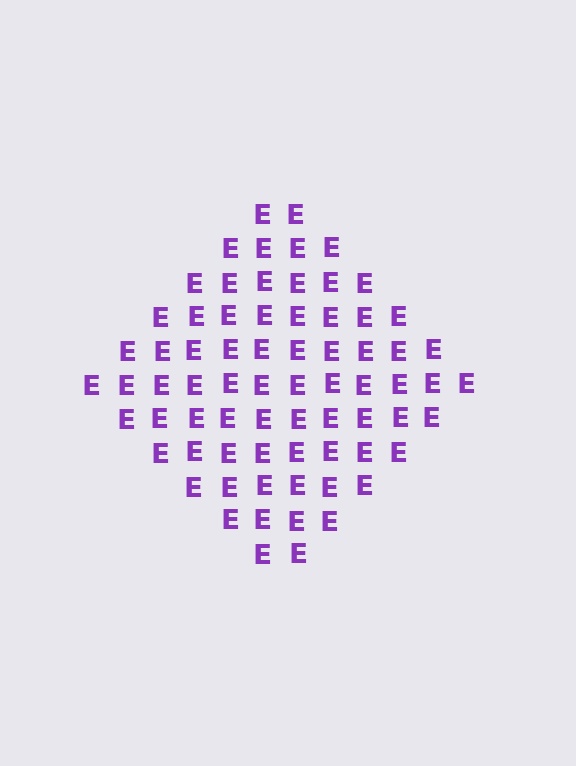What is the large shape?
The large shape is a diamond.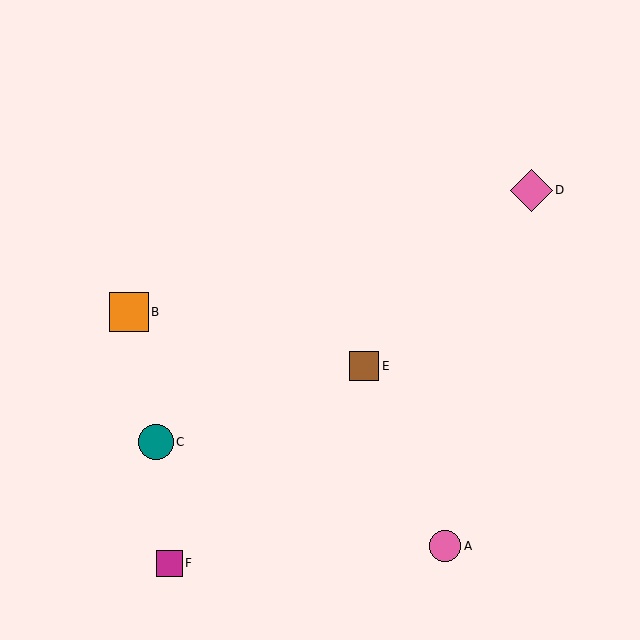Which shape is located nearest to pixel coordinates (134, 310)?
The orange square (labeled B) at (129, 312) is nearest to that location.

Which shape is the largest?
The pink diamond (labeled D) is the largest.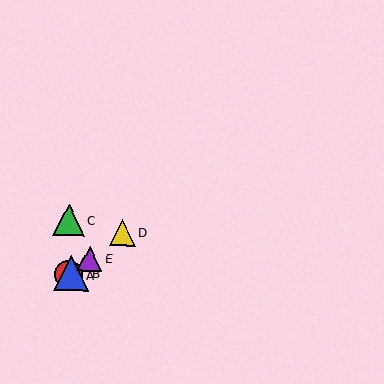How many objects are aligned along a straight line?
4 objects (A, B, D, E) are aligned along a straight line.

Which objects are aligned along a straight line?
Objects A, B, D, E are aligned along a straight line.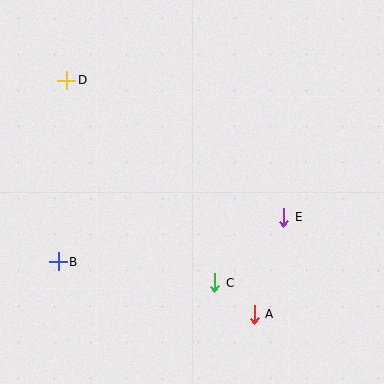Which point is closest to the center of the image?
Point C at (215, 283) is closest to the center.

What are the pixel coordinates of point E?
Point E is at (284, 217).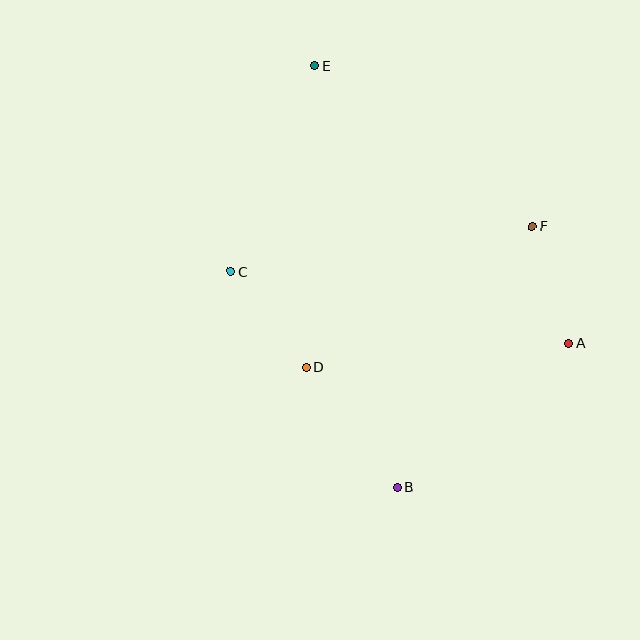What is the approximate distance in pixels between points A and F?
The distance between A and F is approximately 123 pixels.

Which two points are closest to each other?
Points C and D are closest to each other.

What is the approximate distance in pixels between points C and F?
The distance between C and F is approximately 304 pixels.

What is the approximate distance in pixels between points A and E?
The distance between A and E is approximately 376 pixels.